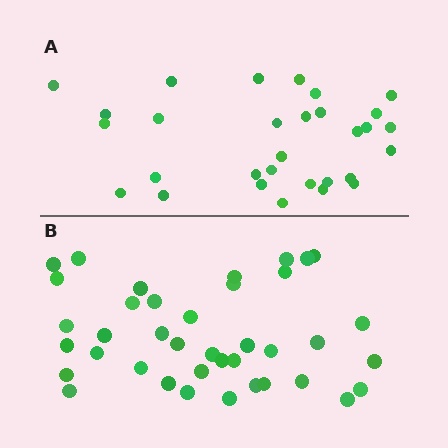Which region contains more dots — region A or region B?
Region B (the bottom region) has more dots.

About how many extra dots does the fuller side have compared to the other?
Region B has roughly 8 or so more dots than region A.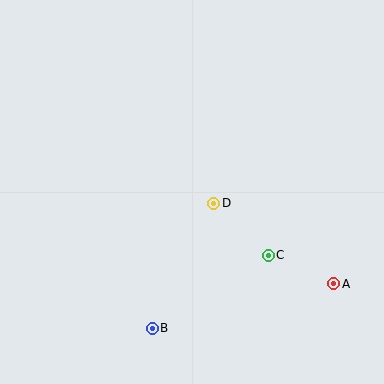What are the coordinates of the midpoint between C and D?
The midpoint between C and D is at (241, 229).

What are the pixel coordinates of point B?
Point B is at (152, 328).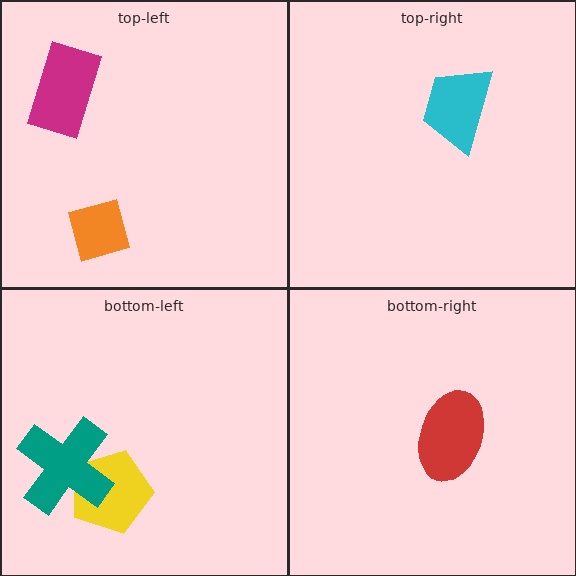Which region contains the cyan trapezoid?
The top-right region.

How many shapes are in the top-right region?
1.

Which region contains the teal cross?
The bottom-left region.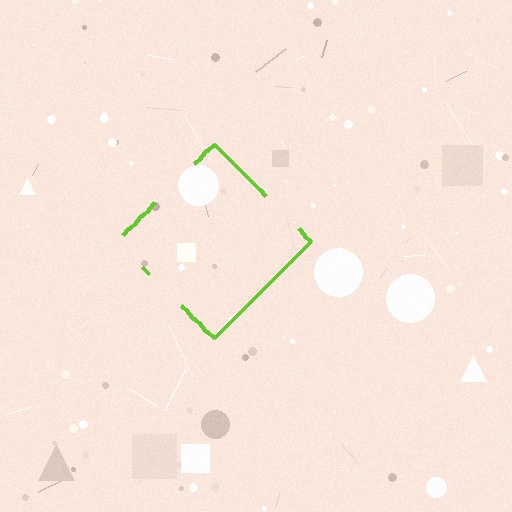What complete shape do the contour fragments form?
The contour fragments form a diamond.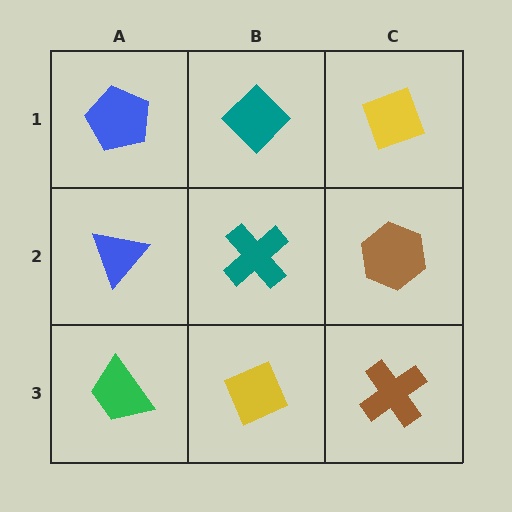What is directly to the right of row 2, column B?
A brown hexagon.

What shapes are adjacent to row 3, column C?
A brown hexagon (row 2, column C), a yellow diamond (row 3, column B).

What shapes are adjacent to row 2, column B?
A teal diamond (row 1, column B), a yellow diamond (row 3, column B), a blue triangle (row 2, column A), a brown hexagon (row 2, column C).